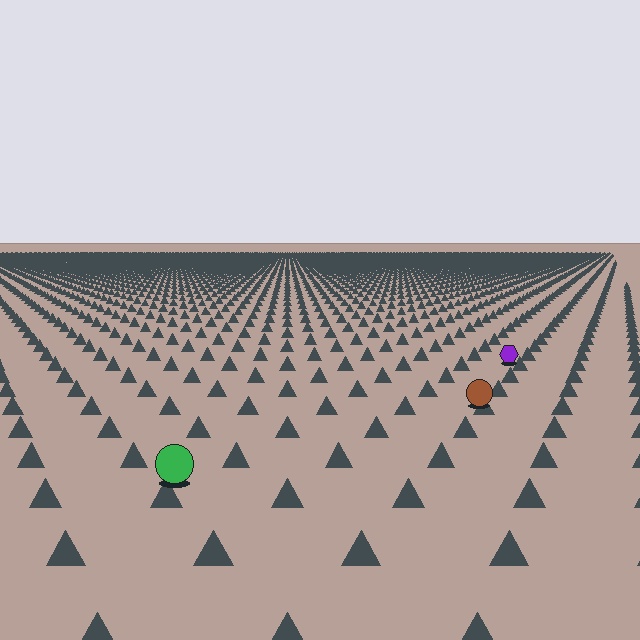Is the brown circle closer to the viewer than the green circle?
No. The green circle is closer — you can tell from the texture gradient: the ground texture is coarser near it.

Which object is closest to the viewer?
The green circle is closest. The texture marks near it are larger and more spread out.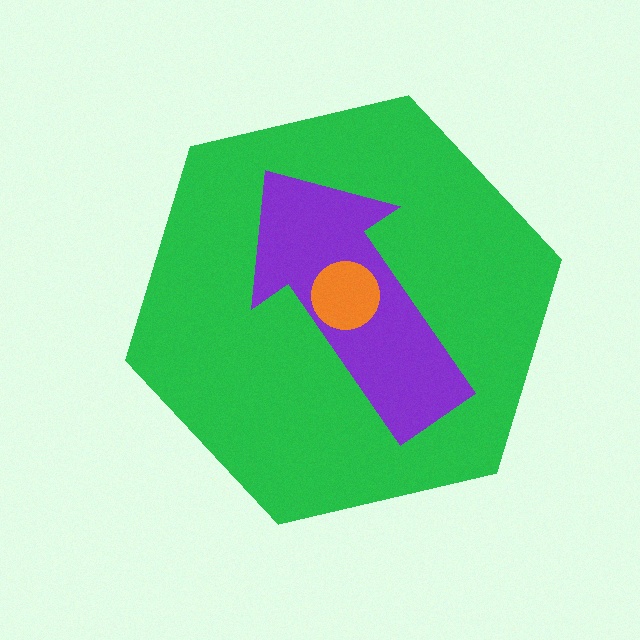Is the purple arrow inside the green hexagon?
Yes.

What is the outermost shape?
The green hexagon.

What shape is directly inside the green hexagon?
The purple arrow.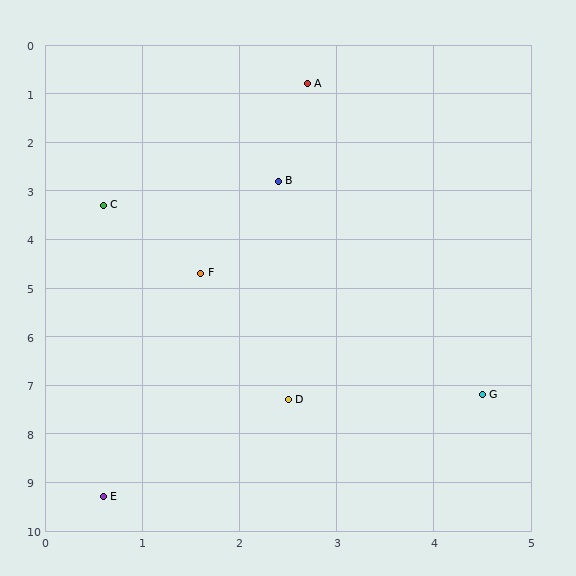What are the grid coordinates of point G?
Point G is at approximately (4.5, 7.2).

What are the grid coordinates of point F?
Point F is at approximately (1.6, 4.7).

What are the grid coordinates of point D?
Point D is at approximately (2.5, 7.3).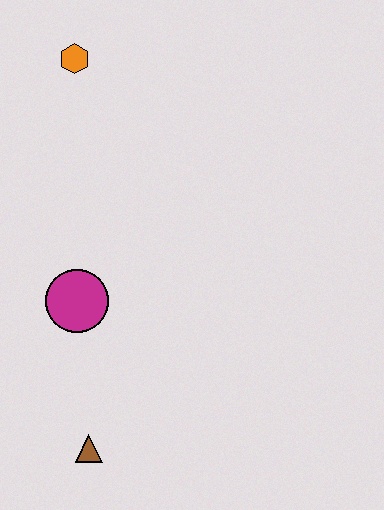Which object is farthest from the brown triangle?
The orange hexagon is farthest from the brown triangle.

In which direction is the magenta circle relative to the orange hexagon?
The magenta circle is below the orange hexagon.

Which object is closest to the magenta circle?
The brown triangle is closest to the magenta circle.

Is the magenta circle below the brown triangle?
No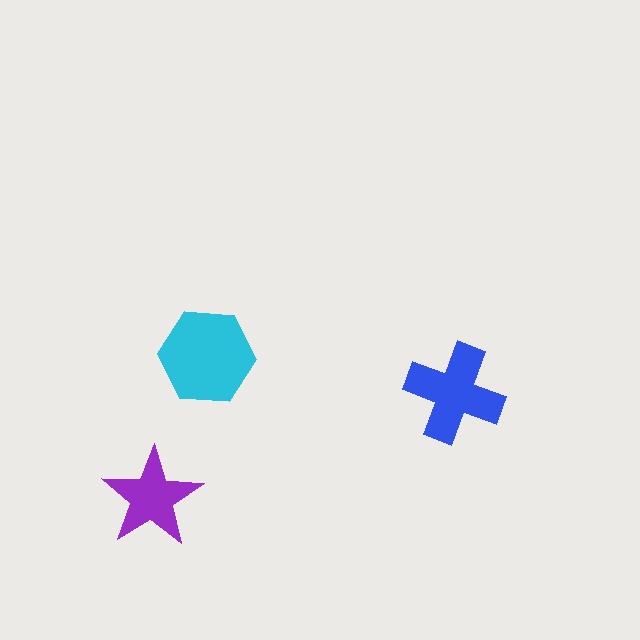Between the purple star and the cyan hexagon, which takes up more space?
The cyan hexagon.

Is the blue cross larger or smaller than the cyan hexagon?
Smaller.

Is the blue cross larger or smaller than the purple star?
Larger.